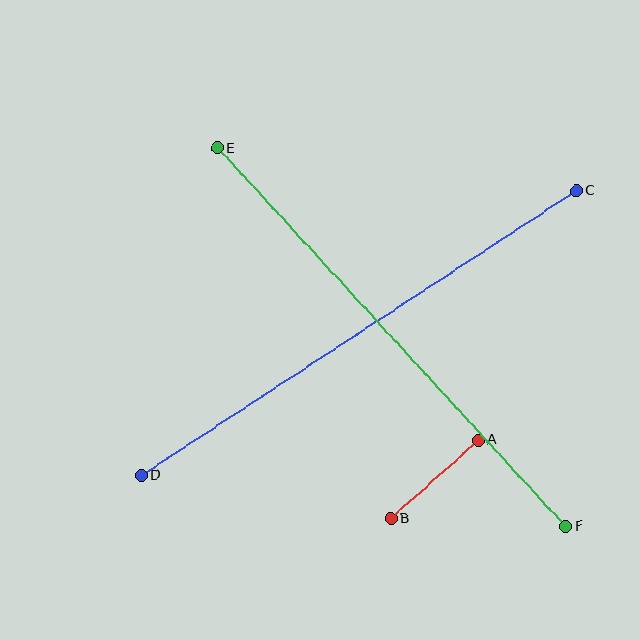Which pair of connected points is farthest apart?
Points C and D are farthest apart.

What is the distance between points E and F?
The distance is approximately 514 pixels.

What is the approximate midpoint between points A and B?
The midpoint is at approximately (434, 479) pixels.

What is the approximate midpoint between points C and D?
The midpoint is at approximately (359, 333) pixels.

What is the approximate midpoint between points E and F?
The midpoint is at approximately (392, 337) pixels.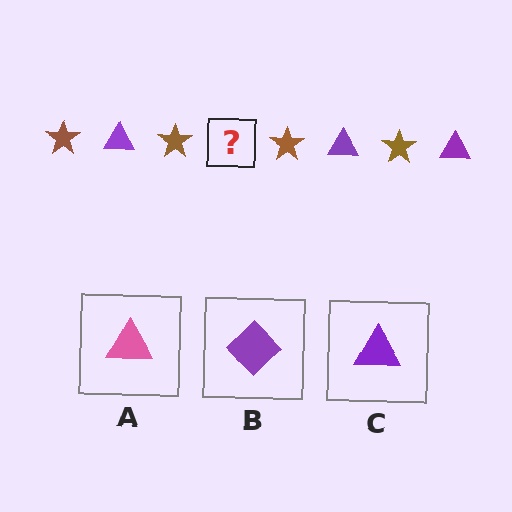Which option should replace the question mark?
Option C.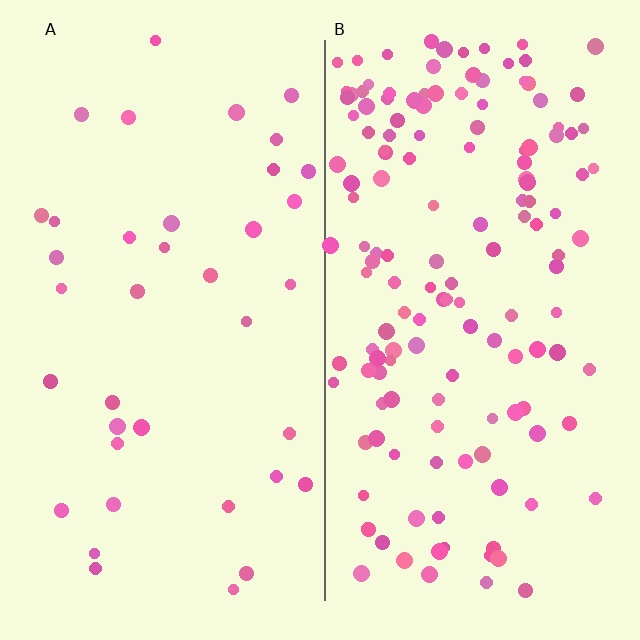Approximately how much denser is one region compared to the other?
Approximately 3.9× — region B over region A.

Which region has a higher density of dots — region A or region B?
B (the right).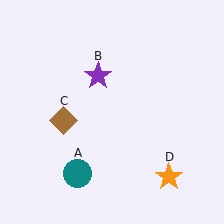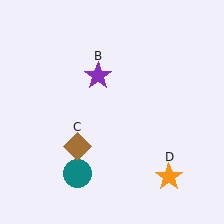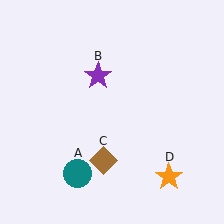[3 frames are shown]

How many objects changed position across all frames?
1 object changed position: brown diamond (object C).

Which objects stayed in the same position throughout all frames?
Teal circle (object A) and purple star (object B) and orange star (object D) remained stationary.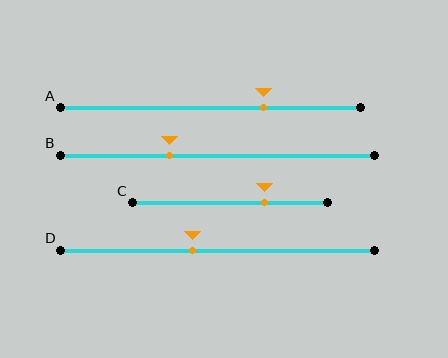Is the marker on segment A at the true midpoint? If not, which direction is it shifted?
No, the marker on segment A is shifted to the right by about 18% of the segment length.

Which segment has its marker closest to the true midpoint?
Segment D has its marker closest to the true midpoint.